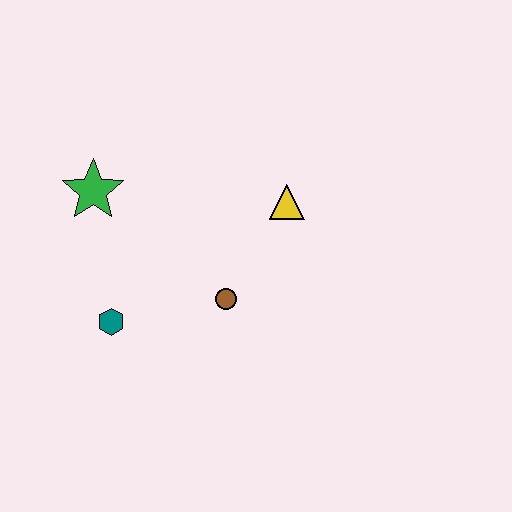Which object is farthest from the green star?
The yellow triangle is farthest from the green star.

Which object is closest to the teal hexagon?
The brown circle is closest to the teal hexagon.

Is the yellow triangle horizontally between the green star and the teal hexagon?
No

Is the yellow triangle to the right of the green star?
Yes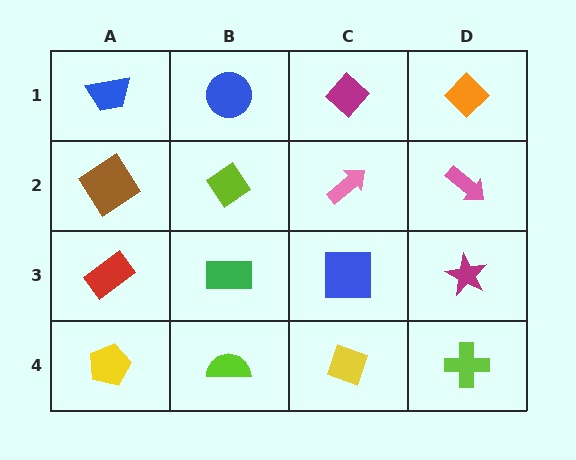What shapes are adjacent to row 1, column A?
A brown diamond (row 2, column A), a blue circle (row 1, column B).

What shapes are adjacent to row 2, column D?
An orange diamond (row 1, column D), a magenta star (row 3, column D), a pink arrow (row 2, column C).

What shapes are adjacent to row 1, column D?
A pink arrow (row 2, column D), a magenta diamond (row 1, column C).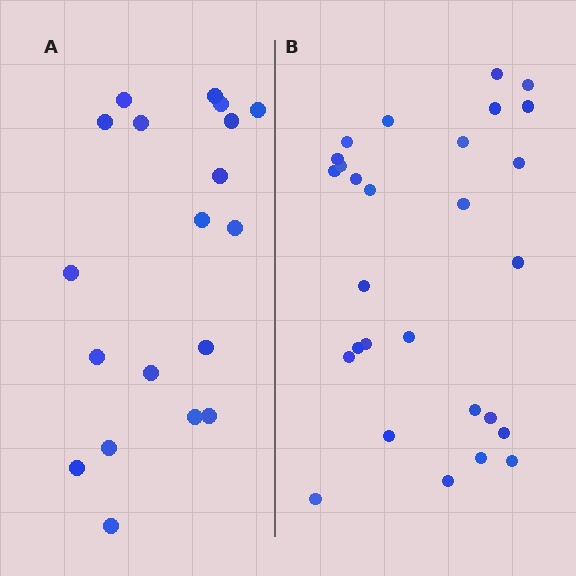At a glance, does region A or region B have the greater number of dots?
Region B (the right region) has more dots.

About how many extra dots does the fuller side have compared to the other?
Region B has roughly 8 or so more dots than region A.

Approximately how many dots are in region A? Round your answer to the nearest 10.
About 20 dots. (The exact count is 19, which rounds to 20.)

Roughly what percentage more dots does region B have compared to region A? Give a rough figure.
About 45% more.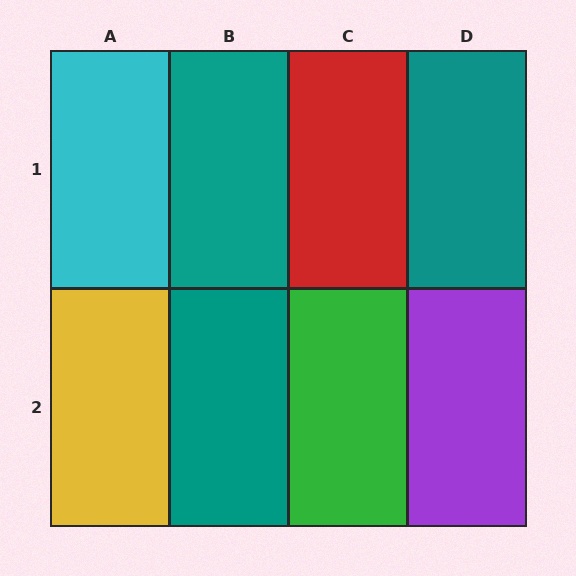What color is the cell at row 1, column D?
Teal.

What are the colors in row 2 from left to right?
Yellow, teal, green, purple.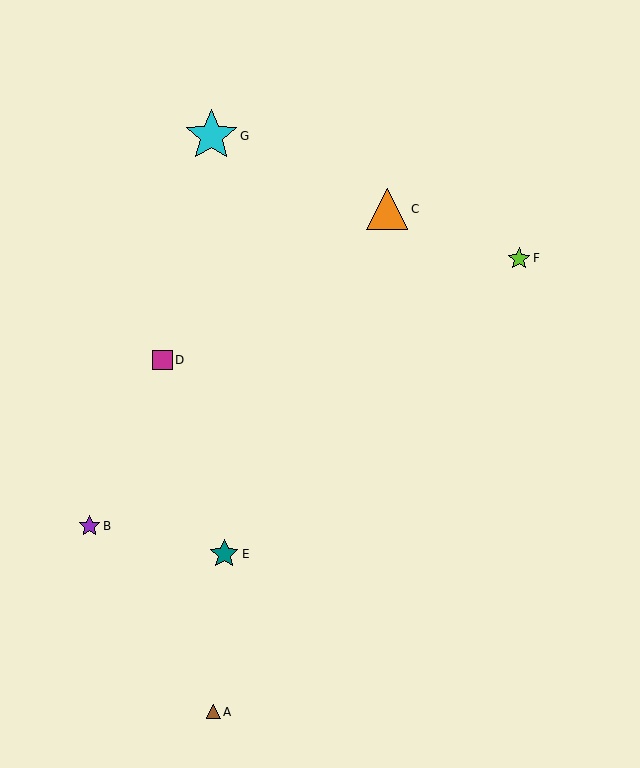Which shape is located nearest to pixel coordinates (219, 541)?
The teal star (labeled E) at (224, 554) is nearest to that location.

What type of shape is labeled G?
Shape G is a cyan star.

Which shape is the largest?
The cyan star (labeled G) is the largest.